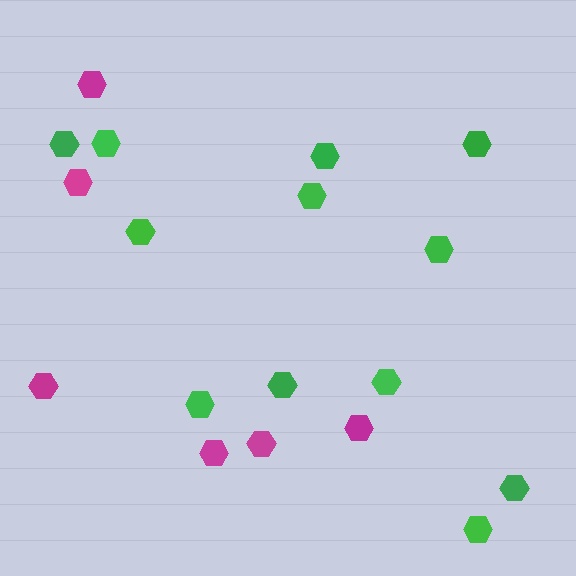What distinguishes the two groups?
There are 2 groups: one group of magenta hexagons (6) and one group of green hexagons (12).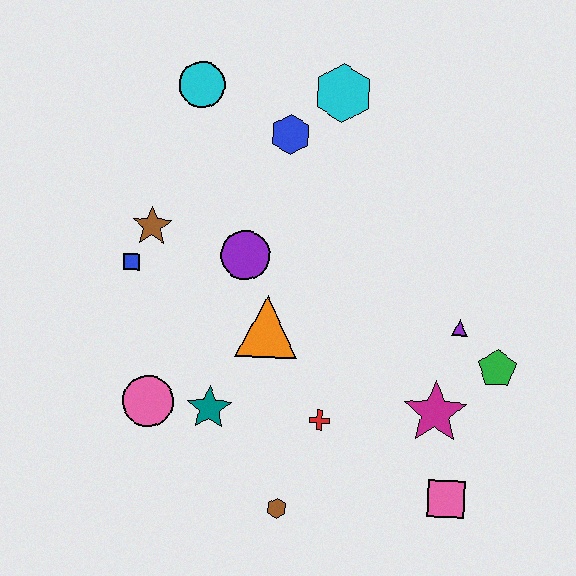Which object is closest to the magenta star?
The green pentagon is closest to the magenta star.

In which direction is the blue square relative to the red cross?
The blue square is to the left of the red cross.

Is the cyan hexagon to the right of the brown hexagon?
Yes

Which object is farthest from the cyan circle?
The pink square is farthest from the cyan circle.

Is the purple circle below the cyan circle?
Yes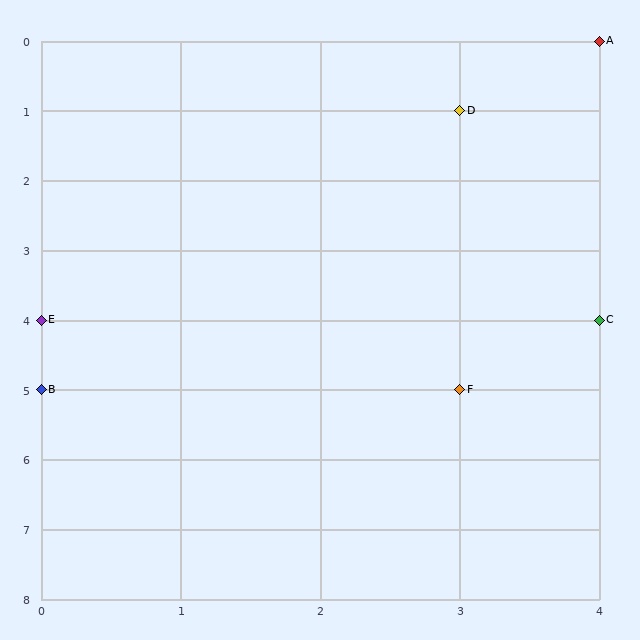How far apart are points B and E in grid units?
Points B and E are 1 row apart.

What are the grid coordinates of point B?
Point B is at grid coordinates (0, 5).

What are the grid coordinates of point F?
Point F is at grid coordinates (3, 5).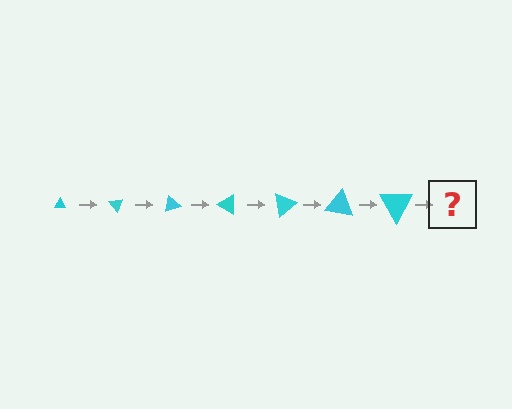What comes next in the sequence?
The next element should be a triangle, larger than the previous one and rotated 350 degrees from the start.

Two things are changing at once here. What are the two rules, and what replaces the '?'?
The two rules are that the triangle grows larger each step and it rotates 50 degrees each step. The '?' should be a triangle, larger than the previous one and rotated 350 degrees from the start.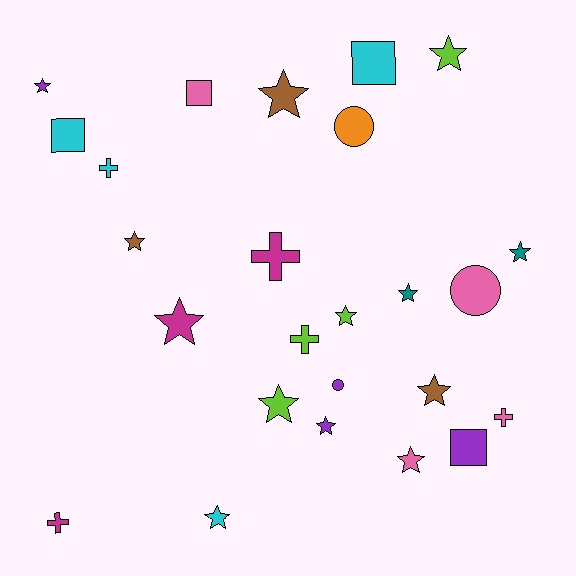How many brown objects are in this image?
There are 3 brown objects.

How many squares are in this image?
There are 4 squares.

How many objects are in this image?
There are 25 objects.